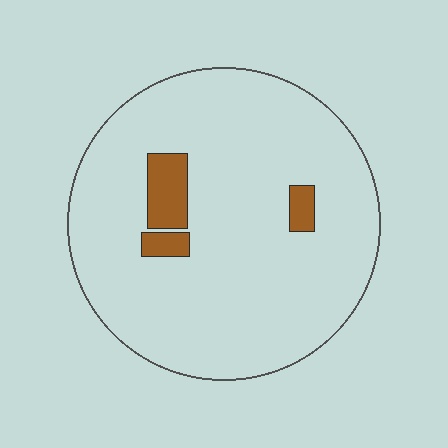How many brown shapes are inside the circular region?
3.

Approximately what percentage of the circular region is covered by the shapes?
Approximately 5%.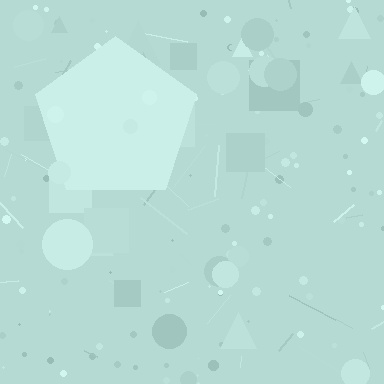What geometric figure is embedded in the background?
A pentagon is embedded in the background.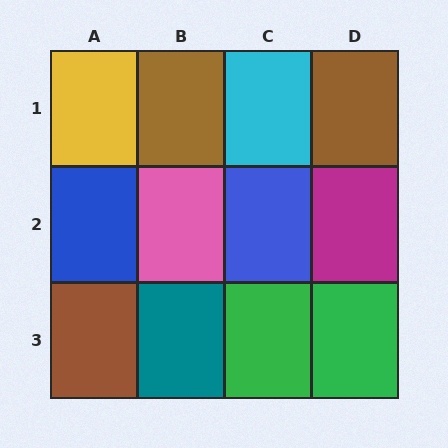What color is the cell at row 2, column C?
Blue.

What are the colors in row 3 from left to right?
Brown, teal, green, green.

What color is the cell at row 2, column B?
Pink.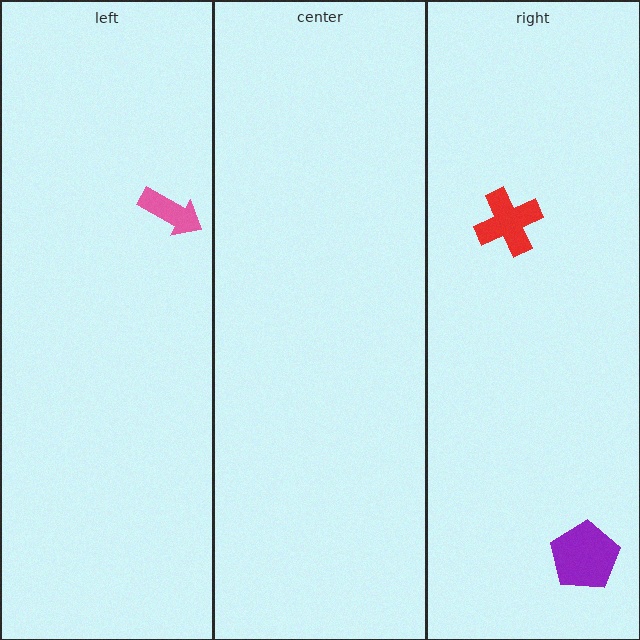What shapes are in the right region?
The purple pentagon, the red cross.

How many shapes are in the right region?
2.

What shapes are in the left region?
The pink arrow.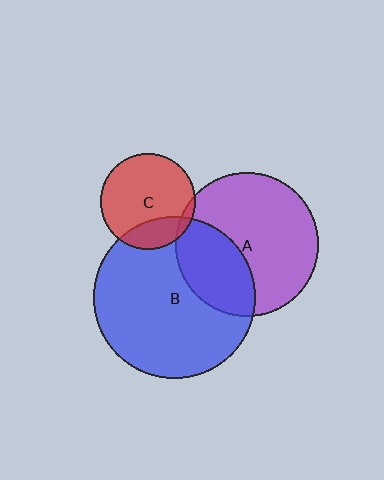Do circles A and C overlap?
Yes.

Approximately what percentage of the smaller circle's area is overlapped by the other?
Approximately 5%.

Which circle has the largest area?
Circle B (blue).